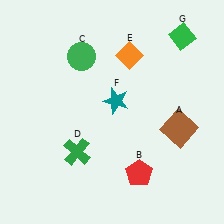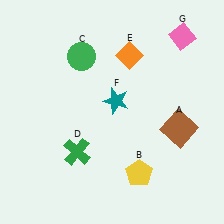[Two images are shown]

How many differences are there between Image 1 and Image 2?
There are 2 differences between the two images.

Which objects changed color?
B changed from red to yellow. G changed from green to pink.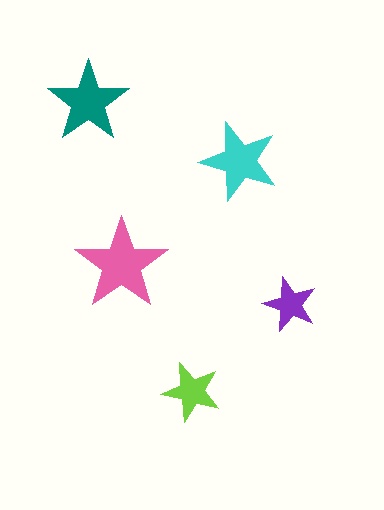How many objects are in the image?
There are 5 objects in the image.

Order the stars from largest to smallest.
the pink one, the teal one, the cyan one, the lime one, the purple one.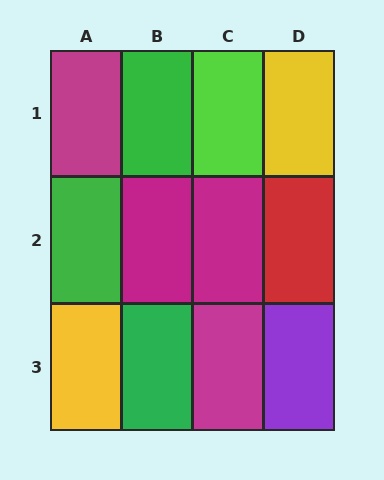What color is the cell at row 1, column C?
Lime.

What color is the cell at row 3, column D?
Purple.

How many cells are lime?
1 cell is lime.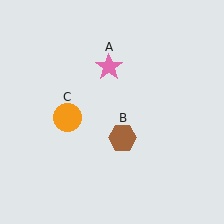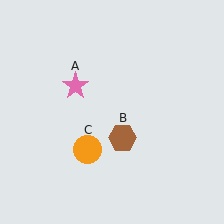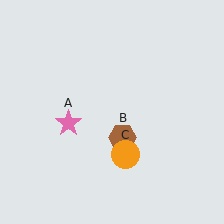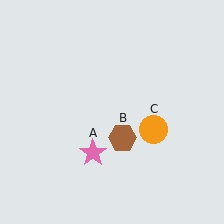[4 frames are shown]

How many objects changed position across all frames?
2 objects changed position: pink star (object A), orange circle (object C).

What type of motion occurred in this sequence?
The pink star (object A), orange circle (object C) rotated counterclockwise around the center of the scene.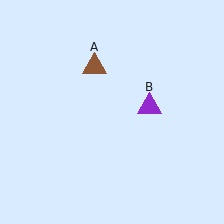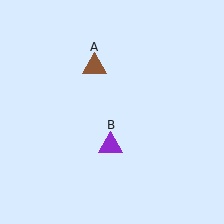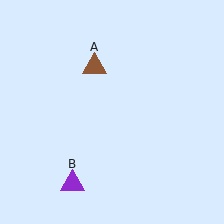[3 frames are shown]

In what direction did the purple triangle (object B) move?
The purple triangle (object B) moved down and to the left.